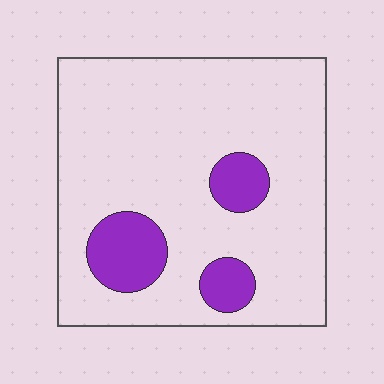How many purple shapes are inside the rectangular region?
3.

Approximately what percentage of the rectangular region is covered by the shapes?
Approximately 15%.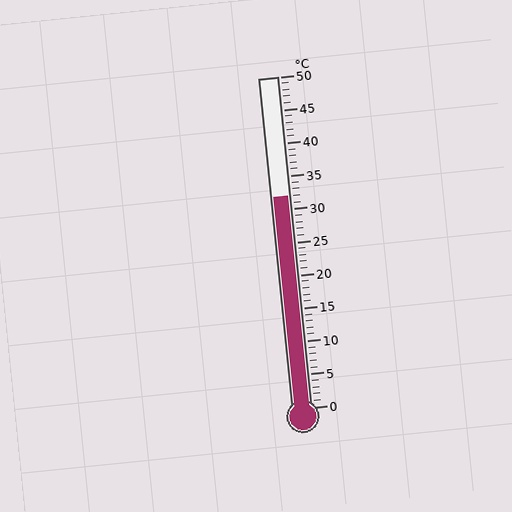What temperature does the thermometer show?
The thermometer shows approximately 32°C.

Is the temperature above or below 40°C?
The temperature is below 40°C.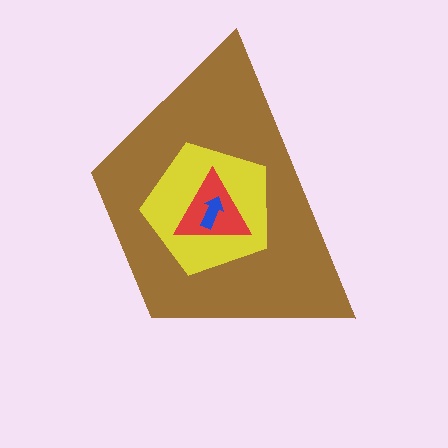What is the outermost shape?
The brown trapezoid.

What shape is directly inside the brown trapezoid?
The yellow pentagon.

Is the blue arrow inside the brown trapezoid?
Yes.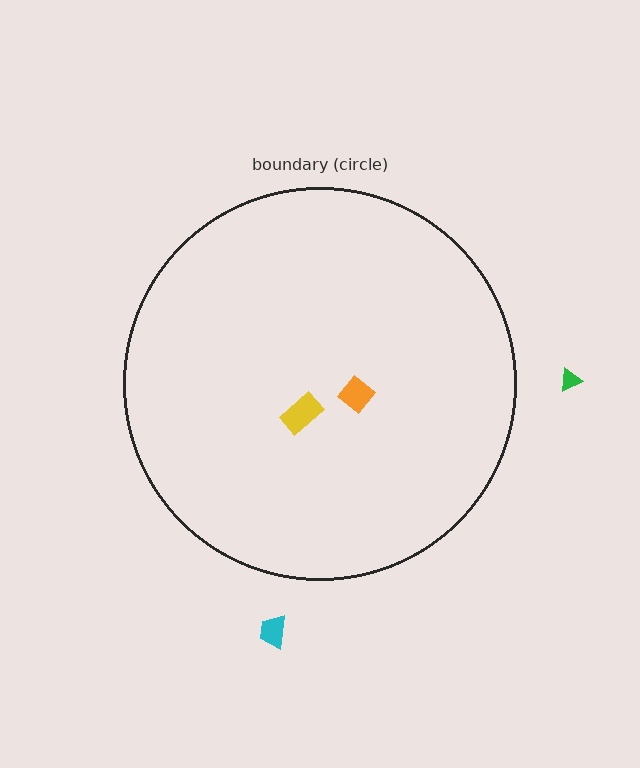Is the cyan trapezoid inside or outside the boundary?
Outside.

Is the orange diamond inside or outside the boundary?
Inside.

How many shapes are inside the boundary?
2 inside, 2 outside.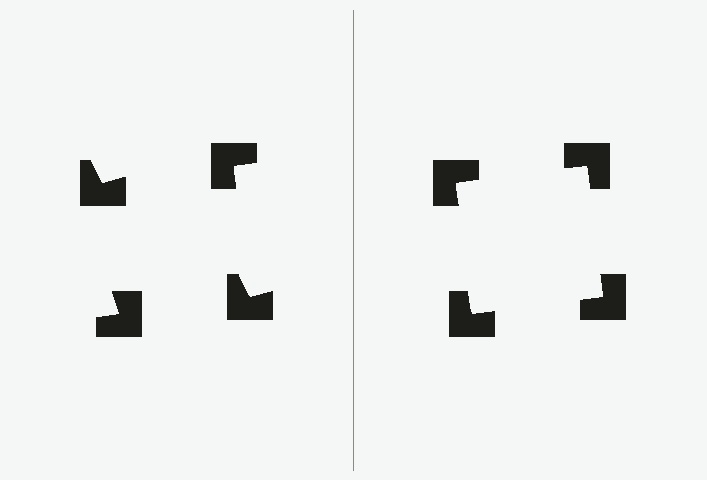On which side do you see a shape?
An illusory square appears on the right side. On the left side the wedge cuts are rotated, so no coherent shape forms.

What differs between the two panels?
The notched squares are positioned identically on both sides; only the wedge orientations differ. On the right they align to a square; on the left they are misaligned.